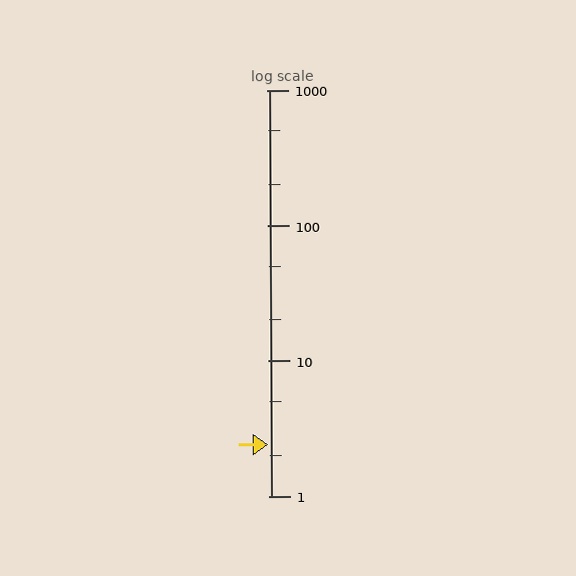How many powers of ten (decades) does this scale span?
The scale spans 3 decades, from 1 to 1000.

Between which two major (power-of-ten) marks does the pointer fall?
The pointer is between 1 and 10.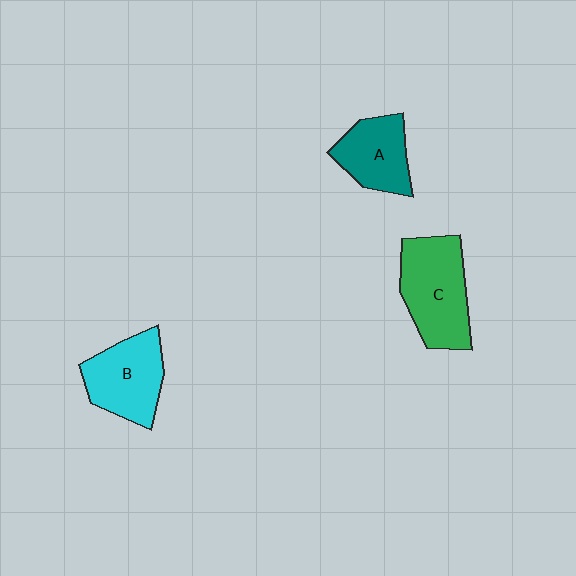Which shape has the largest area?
Shape C (green).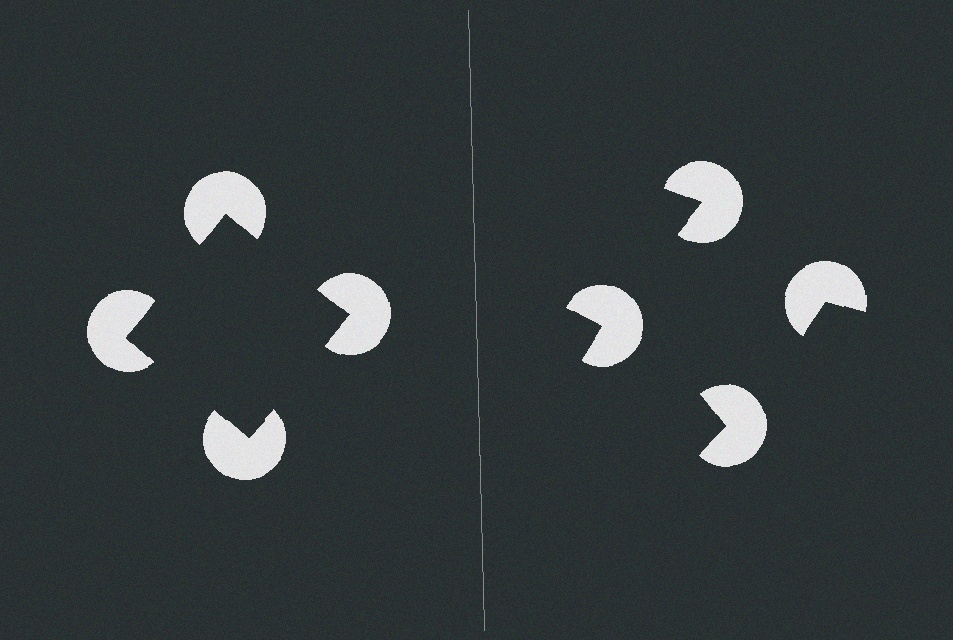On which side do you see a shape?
An illusory square appears on the left side. On the right side the wedge cuts are rotated, so no coherent shape forms.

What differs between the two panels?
The pac-man discs are positioned identically on both sides; only the wedge orientations differ. On the left they align to a square; on the right they are misaligned.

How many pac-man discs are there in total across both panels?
8 — 4 on each side.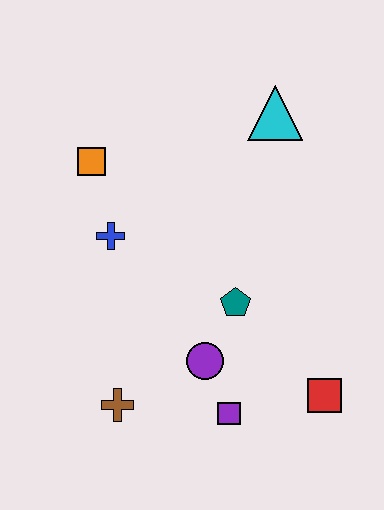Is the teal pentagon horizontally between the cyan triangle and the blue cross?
Yes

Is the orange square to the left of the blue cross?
Yes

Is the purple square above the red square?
No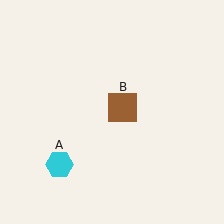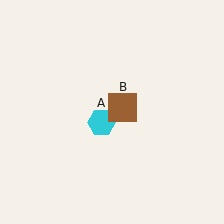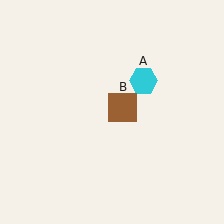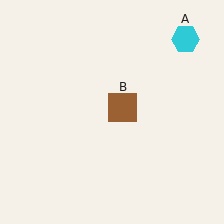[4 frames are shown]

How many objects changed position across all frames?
1 object changed position: cyan hexagon (object A).